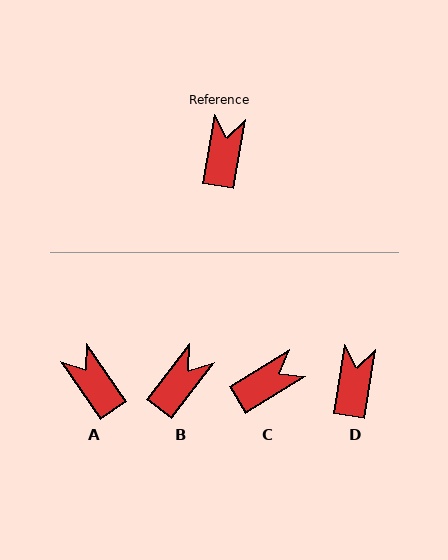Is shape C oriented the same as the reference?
No, it is off by about 49 degrees.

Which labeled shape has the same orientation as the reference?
D.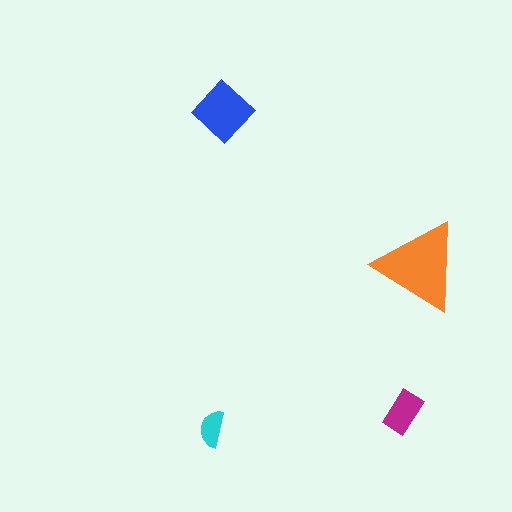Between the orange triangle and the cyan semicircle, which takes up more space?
The orange triangle.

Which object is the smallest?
The cyan semicircle.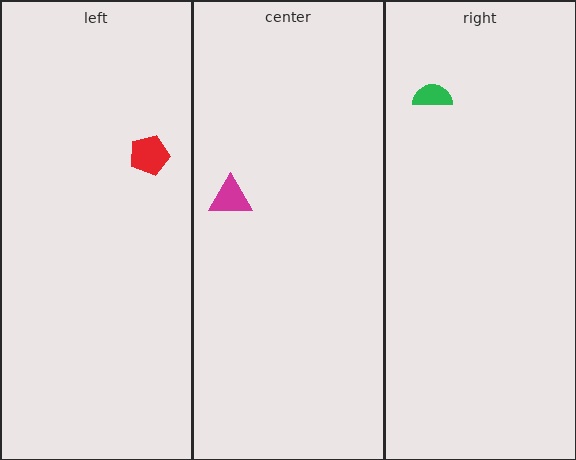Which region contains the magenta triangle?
The center region.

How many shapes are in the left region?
1.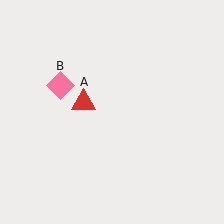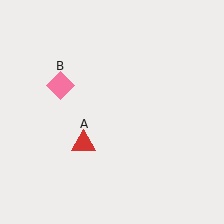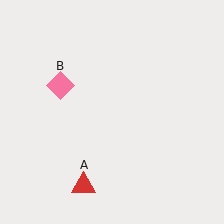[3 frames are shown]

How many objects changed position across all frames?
1 object changed position: red triangle (object A).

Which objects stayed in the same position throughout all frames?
Pink diamond (object B) remained stationary.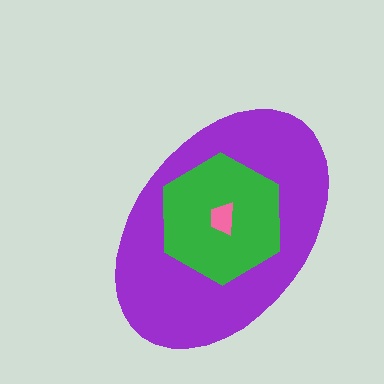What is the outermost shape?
The purple ellipse.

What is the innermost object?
The pink trapezoid.